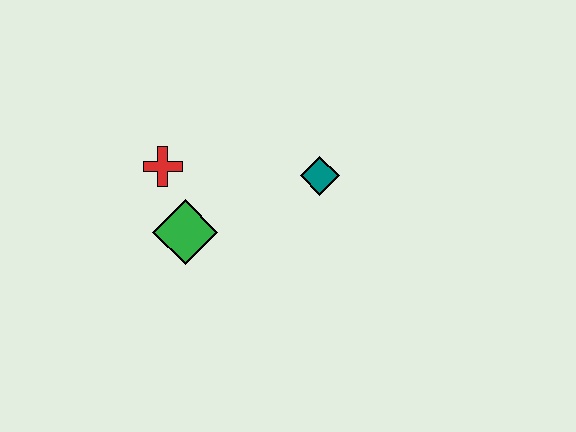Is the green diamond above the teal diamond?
No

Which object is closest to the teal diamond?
The green diamond is closest to the teal diamond.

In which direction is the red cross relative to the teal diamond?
The red cross is to the left of the teal diamond.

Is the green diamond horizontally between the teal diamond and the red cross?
Yes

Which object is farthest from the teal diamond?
The red cross is farthest from the teal diamond.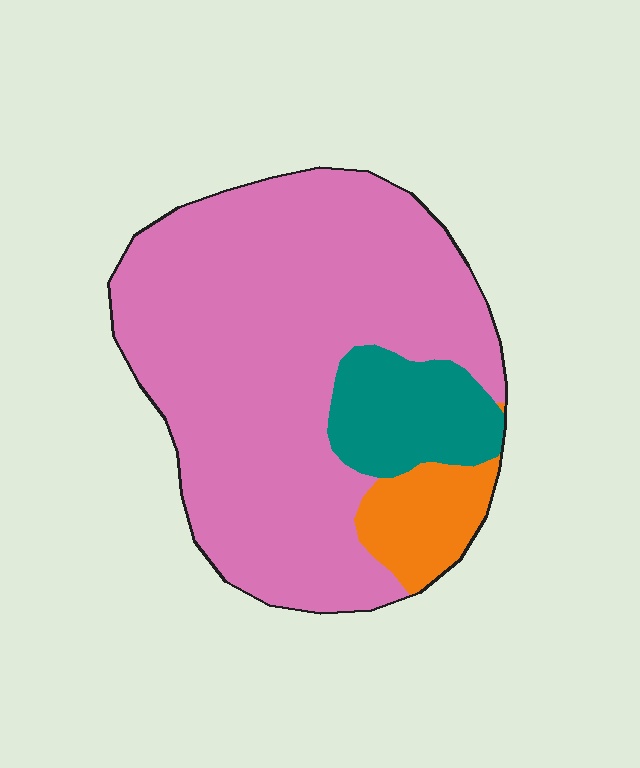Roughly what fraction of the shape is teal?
Teal covers roughly 15% of the shape.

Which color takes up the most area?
Pink, at roughly 75%.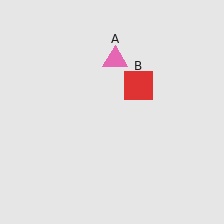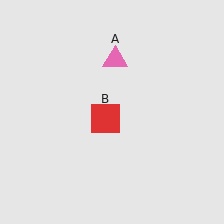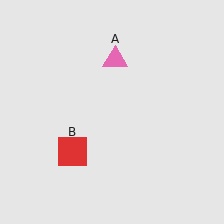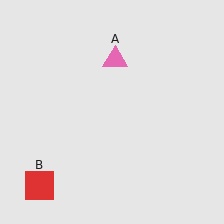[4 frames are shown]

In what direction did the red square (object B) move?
The red square (object B) moved down and to the left.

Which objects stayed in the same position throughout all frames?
Pink triangle (object A) remained stationary.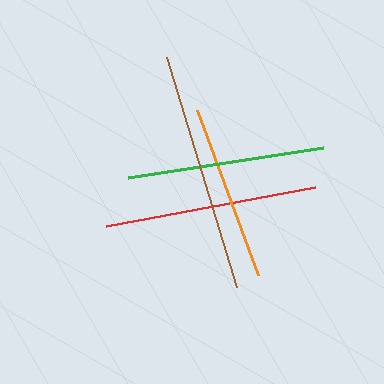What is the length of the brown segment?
The brown segment is approximately 241 pixels long.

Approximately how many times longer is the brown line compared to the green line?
The brown line is approximately 1.2 times the length of the green line.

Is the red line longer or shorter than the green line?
The red line is longer than the green line.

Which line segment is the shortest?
The orange line is the shortest at approximately 175 pixels.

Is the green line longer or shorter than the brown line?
The brown line is longer than the green line.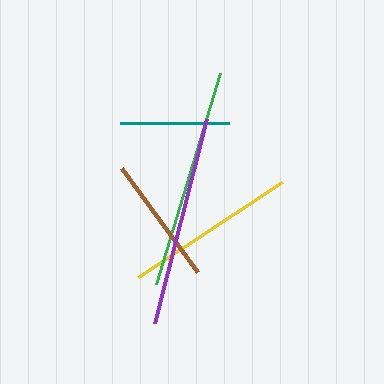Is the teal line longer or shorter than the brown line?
The brown line is longer than the teal line.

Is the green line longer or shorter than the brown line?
The green line is longer than the brown line.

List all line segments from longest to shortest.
From longest to shortest: green, purple, yellow, brown, teal.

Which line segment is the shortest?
The teal line is the shortest at approximately 108 pixels.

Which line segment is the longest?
The green line is the longest at approximately 220 pixels.